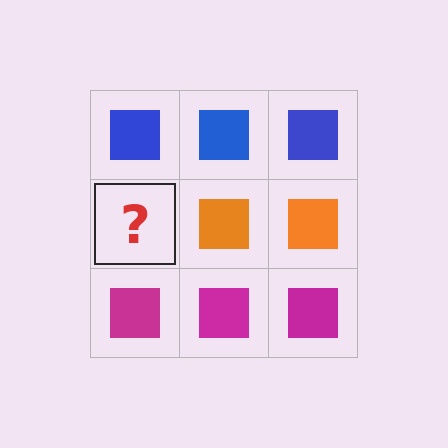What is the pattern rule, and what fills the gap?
The rule is that each row has a consistent color. The gap should be filled with an orange square.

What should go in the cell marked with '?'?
The missing cell should contain an orange square.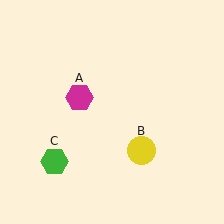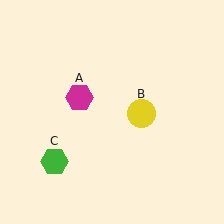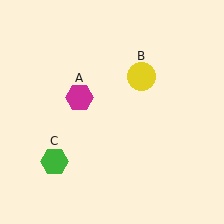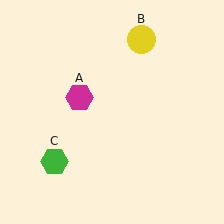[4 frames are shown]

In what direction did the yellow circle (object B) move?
The yellow circle (object B) moved up.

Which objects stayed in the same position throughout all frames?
Magenta hexagon (object A) and green hexagon (object C) remained stationary.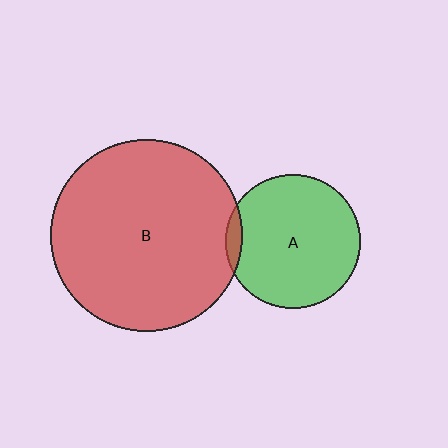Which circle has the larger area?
Circle B (red).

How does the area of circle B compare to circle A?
Approximately 2.0 times.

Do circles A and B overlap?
Yes.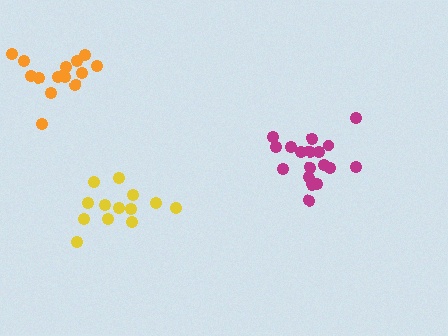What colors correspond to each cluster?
The clusters are colored: magenta, yellow, orange.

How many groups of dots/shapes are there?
There are 3 groups.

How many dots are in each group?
Group 1: 18 dots, Group 2: 13 dots, Group 3: 15 dots (46 total).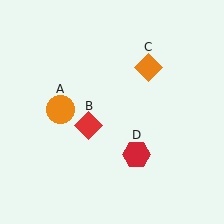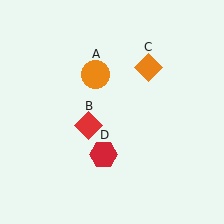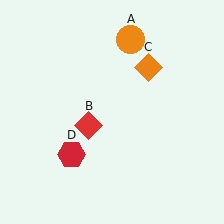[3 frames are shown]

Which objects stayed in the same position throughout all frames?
Red diamond (object B) and orange diamond (object C) remained stationary.